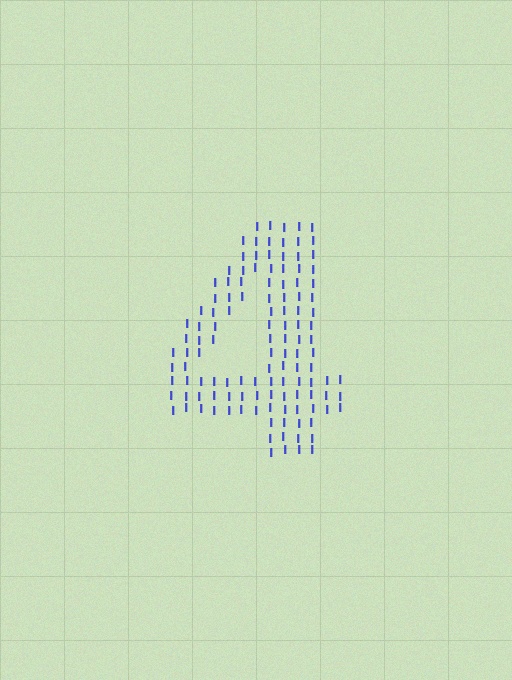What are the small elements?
The small elements are letter I's.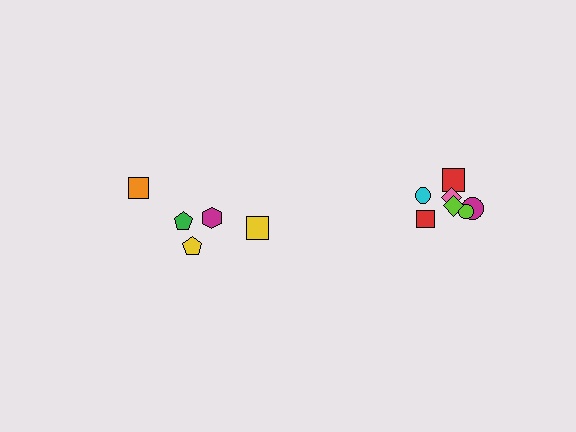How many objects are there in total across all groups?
There are 12 objects.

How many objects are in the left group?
There are 5 objects.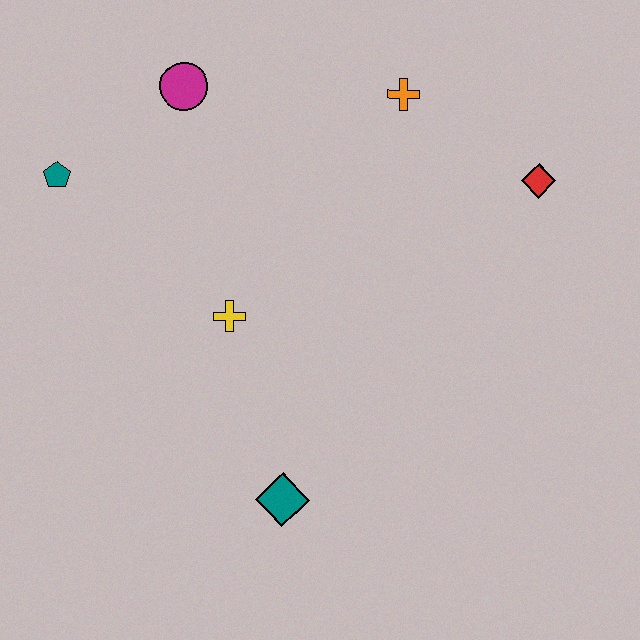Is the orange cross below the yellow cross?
No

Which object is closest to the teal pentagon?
The magenta circle is closest to the teal pentagon.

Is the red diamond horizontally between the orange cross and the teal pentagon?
No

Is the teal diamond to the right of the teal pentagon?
Yes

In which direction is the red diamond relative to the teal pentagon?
The red diamond is to the right of the teal pentagon.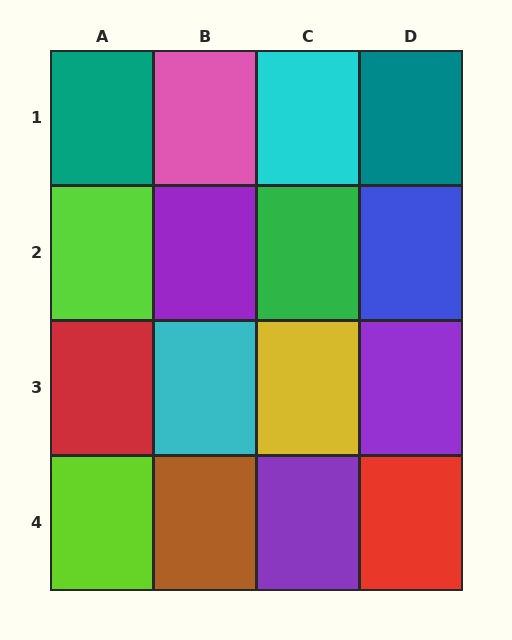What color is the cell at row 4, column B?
Brown.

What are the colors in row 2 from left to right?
Lime, purple, green, blue.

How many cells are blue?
1 cell is blue.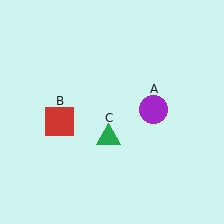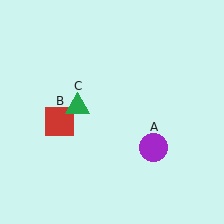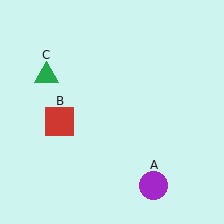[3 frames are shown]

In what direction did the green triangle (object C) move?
The green triangle (object C) moved up and to the left.